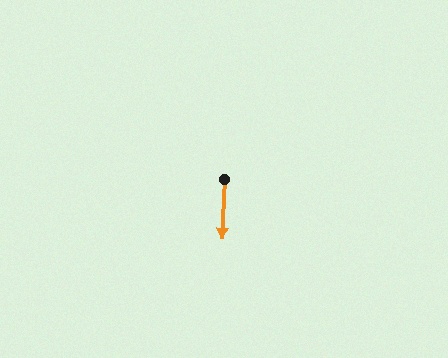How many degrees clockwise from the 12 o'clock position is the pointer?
Approximately 182 degrees.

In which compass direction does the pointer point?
South.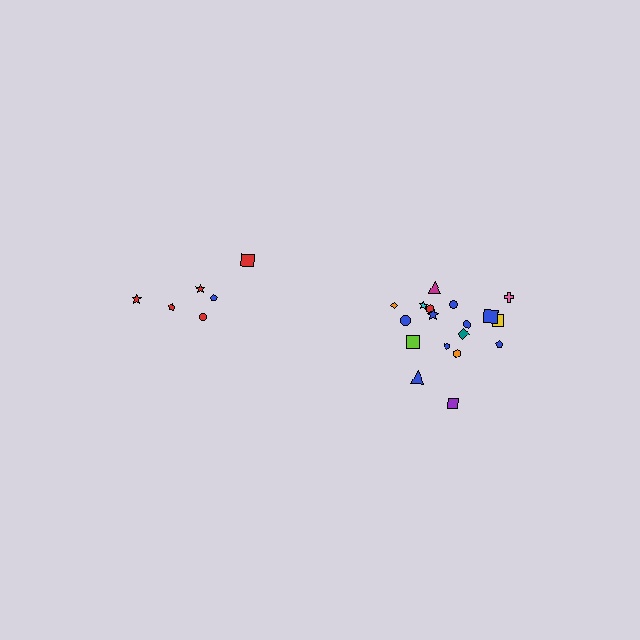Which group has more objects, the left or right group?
The right group.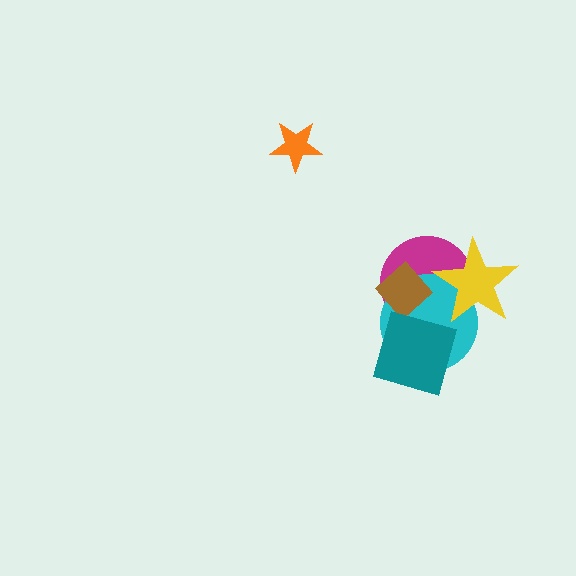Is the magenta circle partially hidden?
Yes, it is partially covered by another shape.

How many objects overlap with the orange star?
0 objects overlap with the orange star.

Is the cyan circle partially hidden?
Yes, it is partially covered by another shape.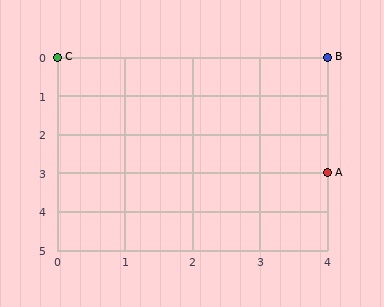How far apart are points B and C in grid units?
Points B and C are 4 columns apart.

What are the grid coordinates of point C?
Point C is at grid coordinates (0, 0).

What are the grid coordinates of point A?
Point A is at grid coordinates (4, 3).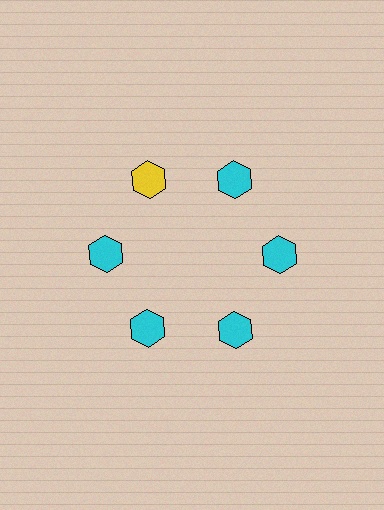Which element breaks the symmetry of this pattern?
The yellow hexagon at roughly the 11 o'clock position breaks the symmetry. All other shapes are cyan hexagons.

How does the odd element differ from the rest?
It has a different color: yellow instead of cyan.